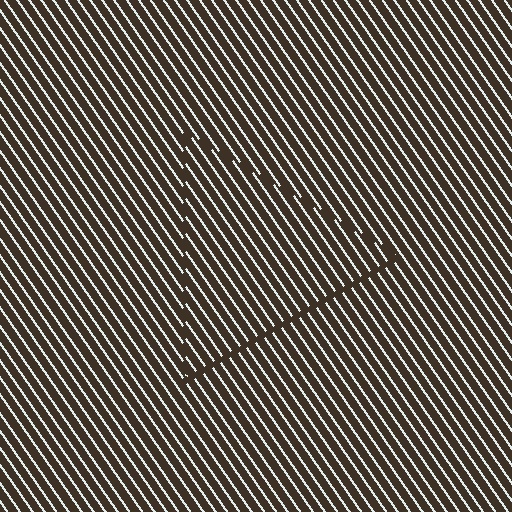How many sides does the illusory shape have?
3 sides — the line-ends trace a triangle.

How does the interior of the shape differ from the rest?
The interior of the shape contains the same grating, shifted by half a period — the contour is defined by the phase discontinuity where line-ends from the inner and outer gratings abut.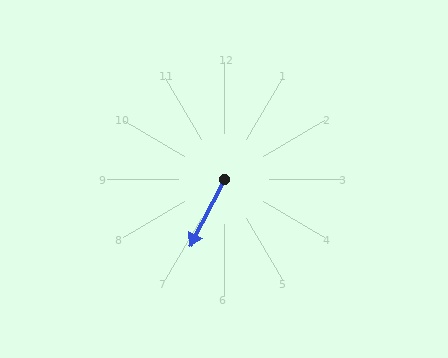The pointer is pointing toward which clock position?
Roughly 7 o'clock.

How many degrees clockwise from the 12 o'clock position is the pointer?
Approximately 207 degrees.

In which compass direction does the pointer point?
Southwest.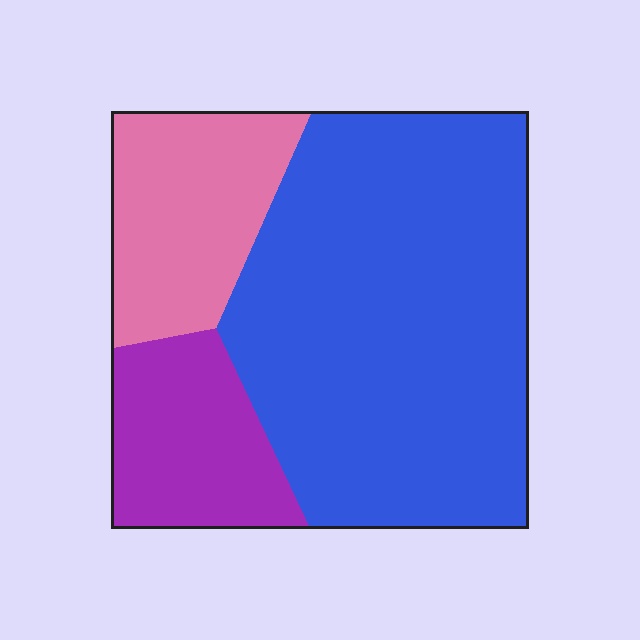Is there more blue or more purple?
Blue.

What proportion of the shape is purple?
Purple covers roughly 15% of the shape.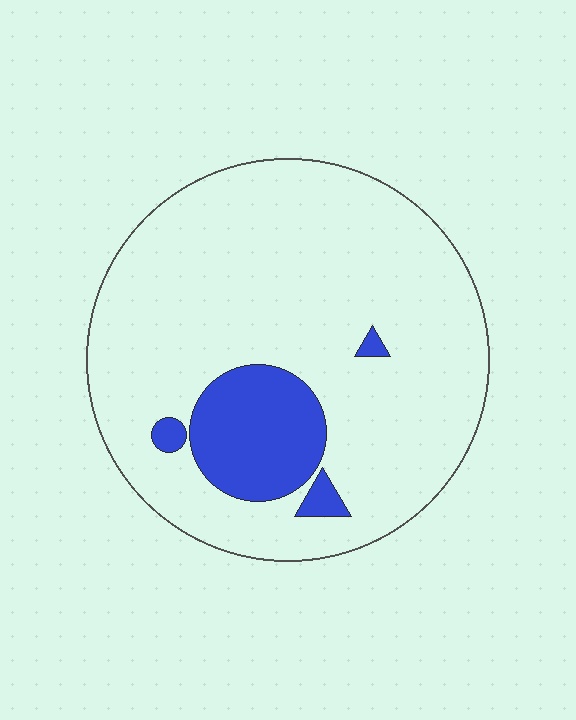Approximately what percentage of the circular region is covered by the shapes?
Approximately 15%.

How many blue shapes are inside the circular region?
4.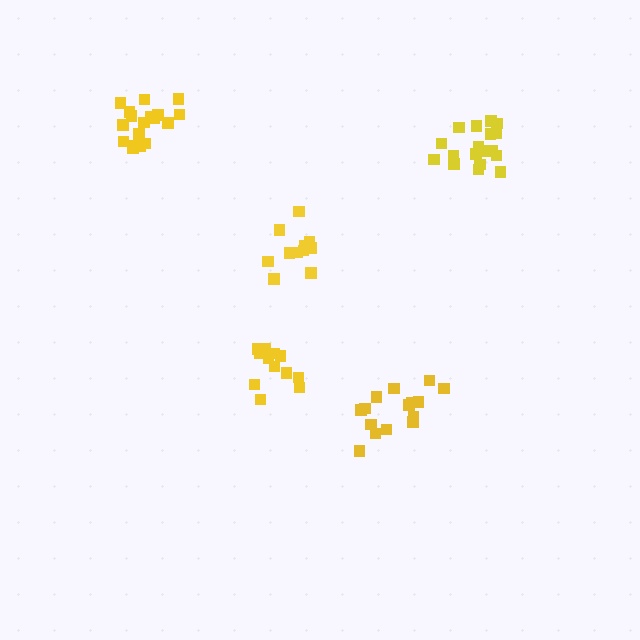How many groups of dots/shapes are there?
There are 5 groups.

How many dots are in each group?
Group 1: 12 dots, Group 2: 18 dots, Group 3: 18 dots, Group 4: 15 dots, Group 5: 12 dots (75 total).